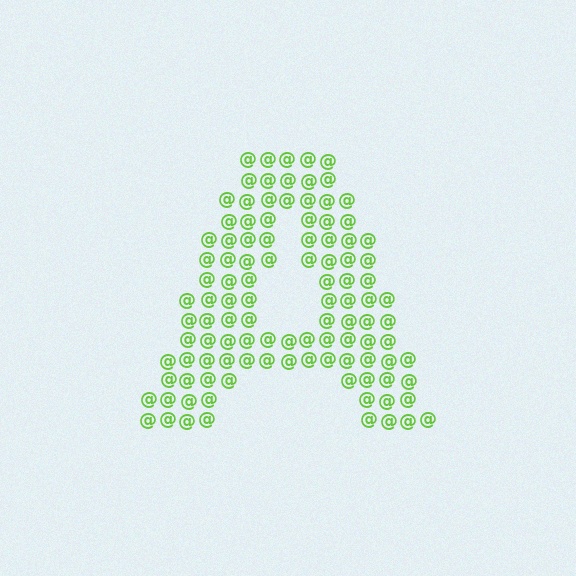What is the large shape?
The large shape is the letter A.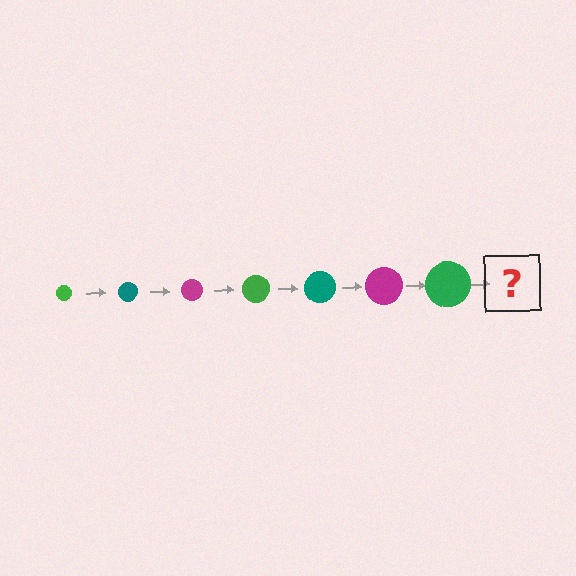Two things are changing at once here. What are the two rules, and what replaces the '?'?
The two rules are that the circle grows larger each step and the color cycles through green, teal, and magenta. The '?' should be a teal circle, larger than the previous one.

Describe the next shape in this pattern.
It should be a teal circle, larger than the previous one.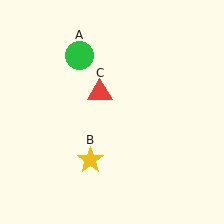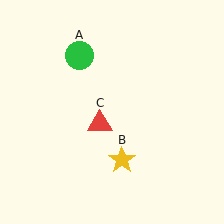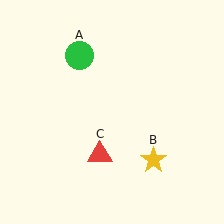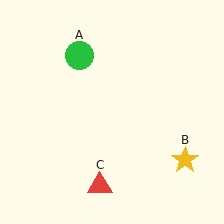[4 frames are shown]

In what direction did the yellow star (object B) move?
The yellow star (object B) moved right.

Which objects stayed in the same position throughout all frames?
Green circle (object A) remained stationary.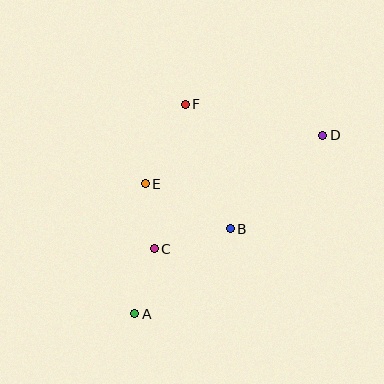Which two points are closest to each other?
Points C and E are closest to each other.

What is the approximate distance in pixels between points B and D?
The distance between B and D is approximately 131 pixels.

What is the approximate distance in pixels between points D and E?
The distance between D and E is approximately 184 pixels.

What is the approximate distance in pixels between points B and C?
The distance between B and C is approximately 79 pixels.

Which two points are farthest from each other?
Points A and D are farthest from each other.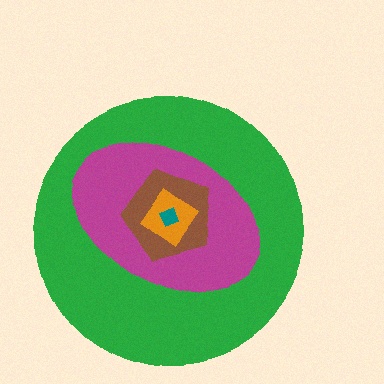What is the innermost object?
The teal square.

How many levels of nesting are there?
5.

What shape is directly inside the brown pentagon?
The orange diamond.